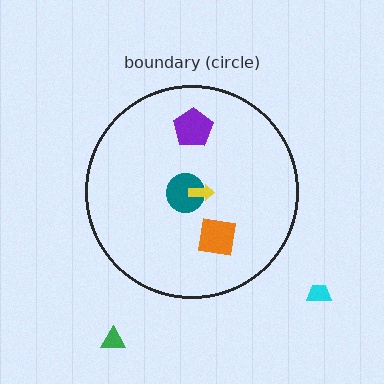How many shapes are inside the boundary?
4 inside, 2 outside.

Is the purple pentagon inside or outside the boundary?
Inside.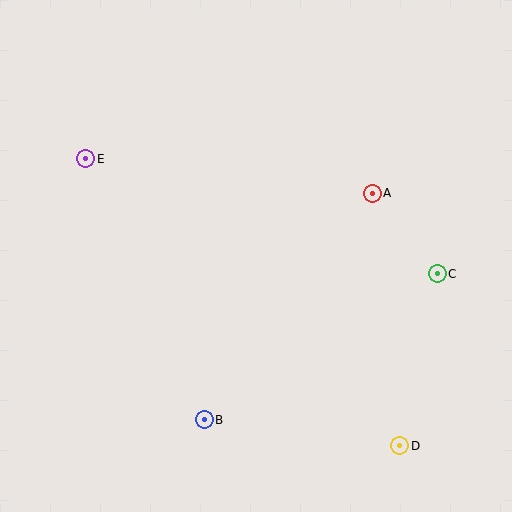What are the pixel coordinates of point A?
Point A is at (372, 193).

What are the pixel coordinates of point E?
Point E is at (86, 159).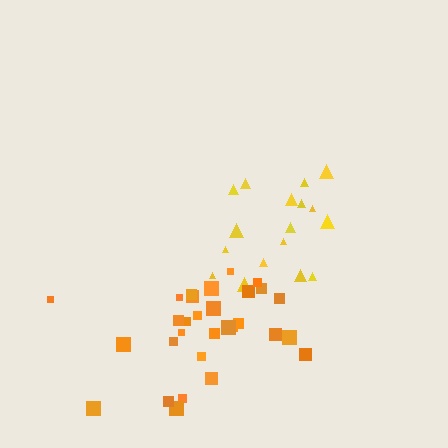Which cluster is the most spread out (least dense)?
Orange.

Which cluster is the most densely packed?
Yellow.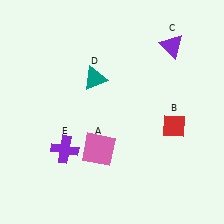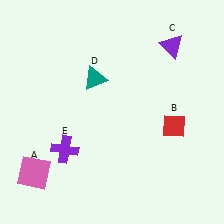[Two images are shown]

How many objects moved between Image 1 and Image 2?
1 object moved between the two images.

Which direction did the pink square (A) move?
The pink square (A) moved left.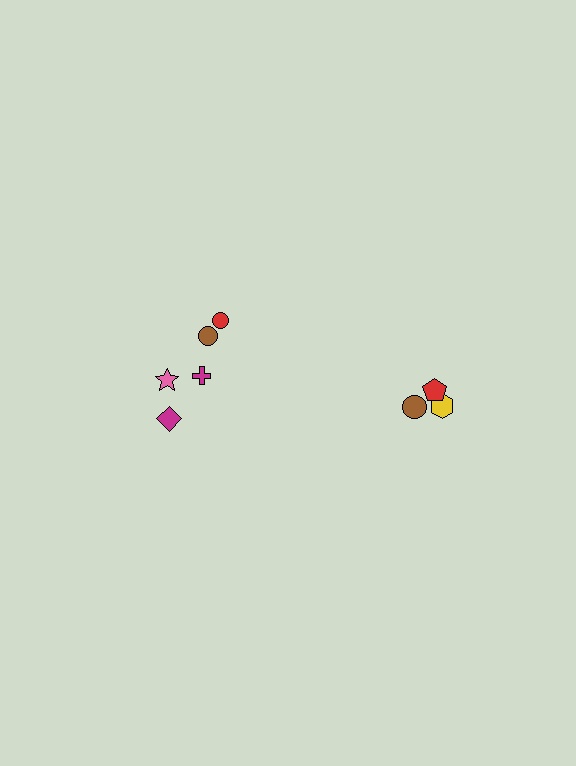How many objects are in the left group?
There are 5 objects.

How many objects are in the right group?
There are 3 objects.